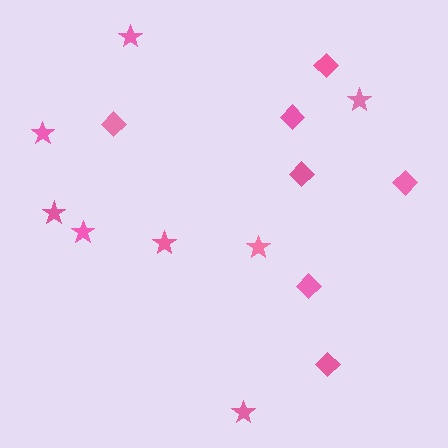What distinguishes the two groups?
There are 2 groups: one group of diamonds (7) and one group of stars (8).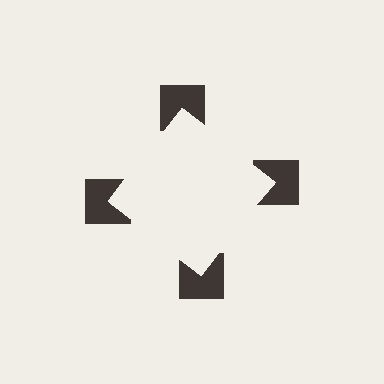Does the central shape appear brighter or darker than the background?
It typically appears slightly brighter than the background, even though no actual brightness change is drawn.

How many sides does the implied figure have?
4 sides.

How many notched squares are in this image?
There are 4 — one at each vertex of the illusory square.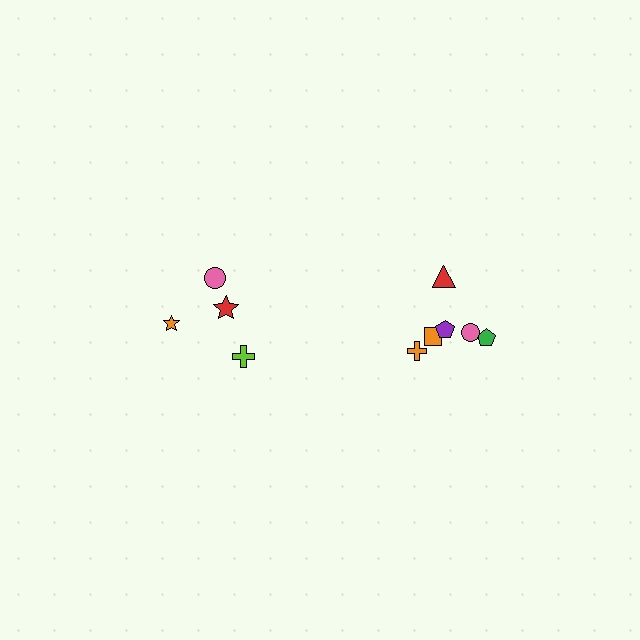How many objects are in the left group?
There are 4 objects.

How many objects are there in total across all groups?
There are 11 objects.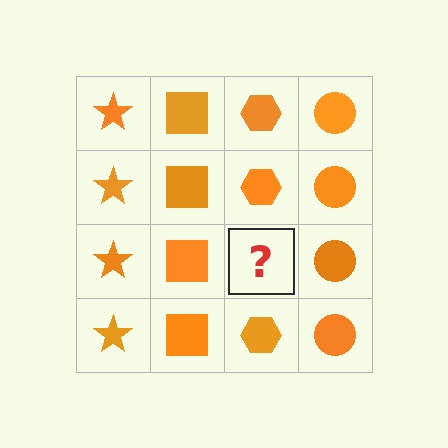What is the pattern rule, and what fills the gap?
The rule is that each column has a consistent shape. The gap should be filled with an orange hexagon.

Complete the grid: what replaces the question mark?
The question mark should be replaced with an orange hexagon.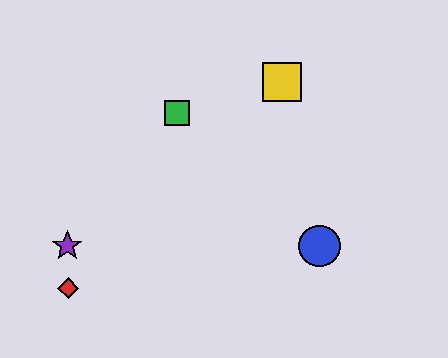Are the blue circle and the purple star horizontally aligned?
Yes, both are at y≈246.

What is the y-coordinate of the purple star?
The purple star is at y≈246.